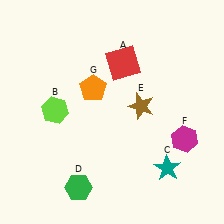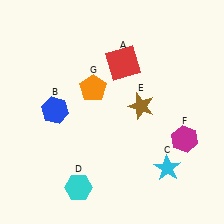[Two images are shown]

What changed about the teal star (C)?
In Image 1, C is teal. In Image 2, it changed to cyan.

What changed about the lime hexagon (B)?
In Image 1, B is lime. In Image 2, it changed to blue.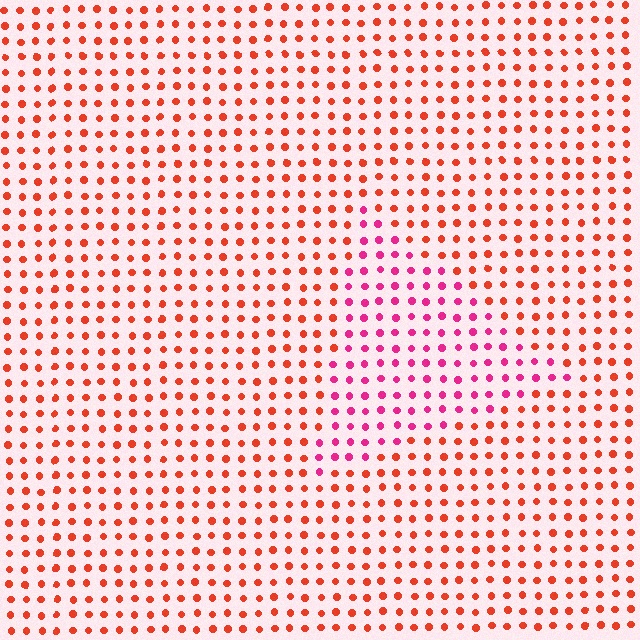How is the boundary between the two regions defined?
The boundary is defined purely by a slight shift in hue (about 40 degrees). Spacing, size, and orientation are identical on both sides.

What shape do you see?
I see a triangle.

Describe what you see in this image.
The image is filled with small red elements in a uniform arrangement. A triangle-shaped region is visible where the elements are tinted to a slightly different hue, forming a subtle color boundary.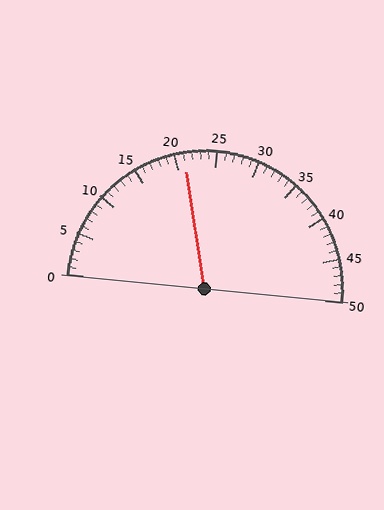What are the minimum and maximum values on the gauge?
The gauge ranges from 0 to 50.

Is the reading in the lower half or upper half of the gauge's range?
The reading is in the lower half of the range (0 to 50).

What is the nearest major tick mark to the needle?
The nearest major tick mark is 20.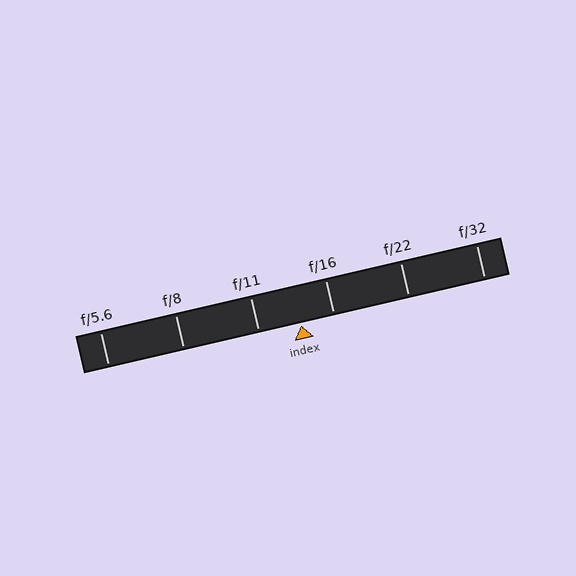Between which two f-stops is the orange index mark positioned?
The index mark is between f/11 and f/16.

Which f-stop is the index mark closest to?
The index mark is closest to f/16.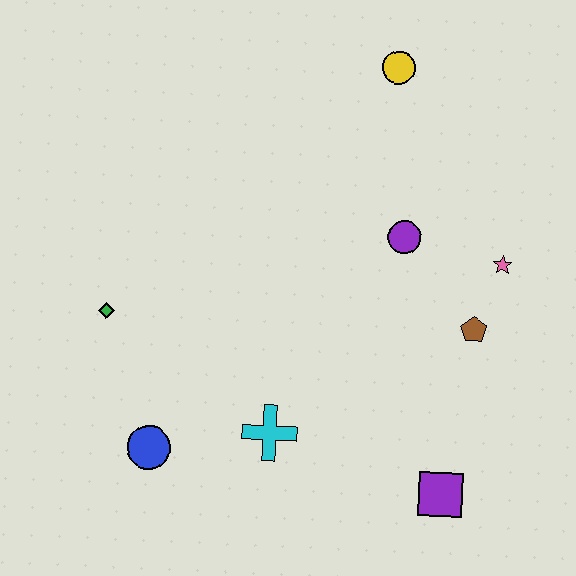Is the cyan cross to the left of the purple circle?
Yes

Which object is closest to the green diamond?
The blue circle is closest to the green diamond.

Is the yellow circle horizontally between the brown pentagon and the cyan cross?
Yes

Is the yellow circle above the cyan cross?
Yes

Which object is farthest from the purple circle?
The blue circle is farthest from the purple circle.